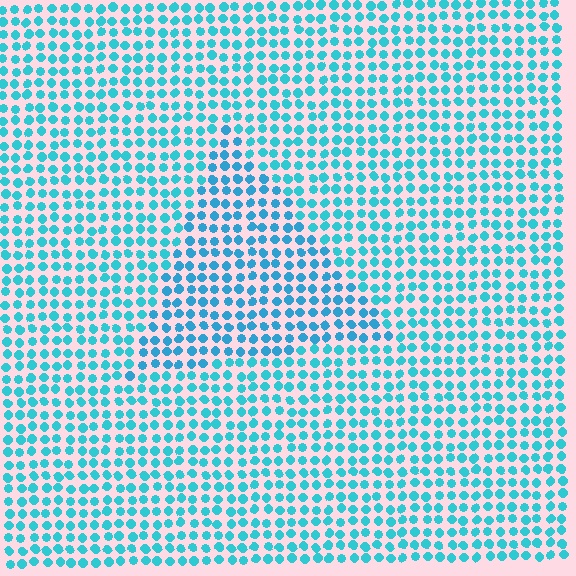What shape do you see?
I see a triangle.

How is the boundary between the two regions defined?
The boundary is defined purely by a slight shift in hue (about 15 degrees). Spacing, size, and orientation are identical on both sides.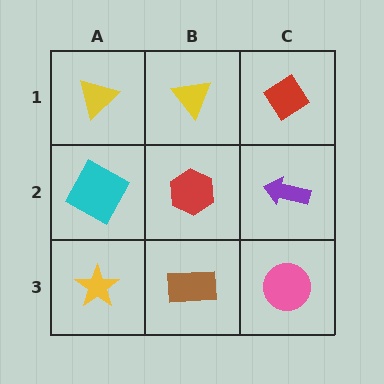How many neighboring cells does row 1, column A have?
2.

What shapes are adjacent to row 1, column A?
A cyan square (row 2, column A), a yellow triangle (row 1, column B).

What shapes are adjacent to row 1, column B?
A red hexagon (row 2, column B), a yellow triangle (row 1, column A), a red diamond (row 1, column C).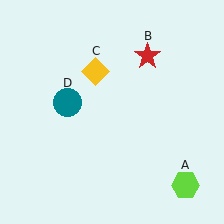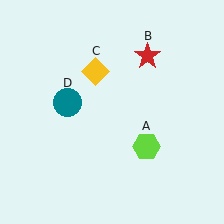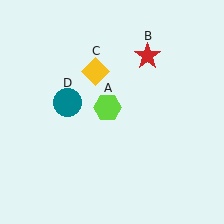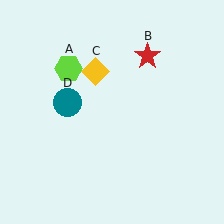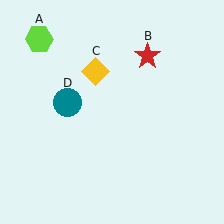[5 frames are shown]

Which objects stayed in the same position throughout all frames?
Red star (object B) and yellow diamond (object C) and teal circle (object D) remained stationary.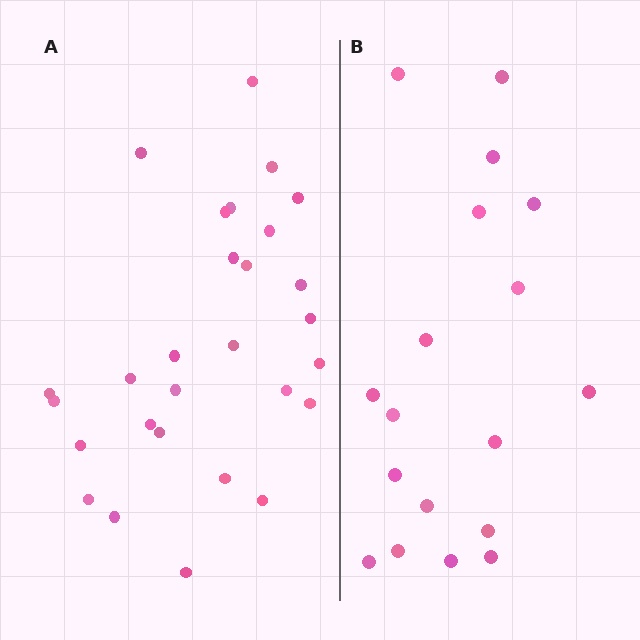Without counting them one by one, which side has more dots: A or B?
Region A (the left region) has more dots.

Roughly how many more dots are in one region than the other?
Region A has roughly 10 or so more dots than region B.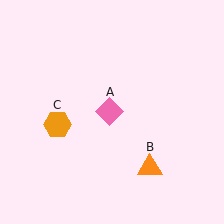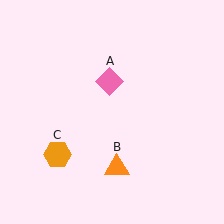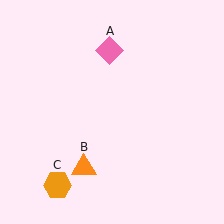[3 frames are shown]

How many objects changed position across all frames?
3 objects changed position: pink diamond (object A), orange triangle (object B), orange hexagon (object C).